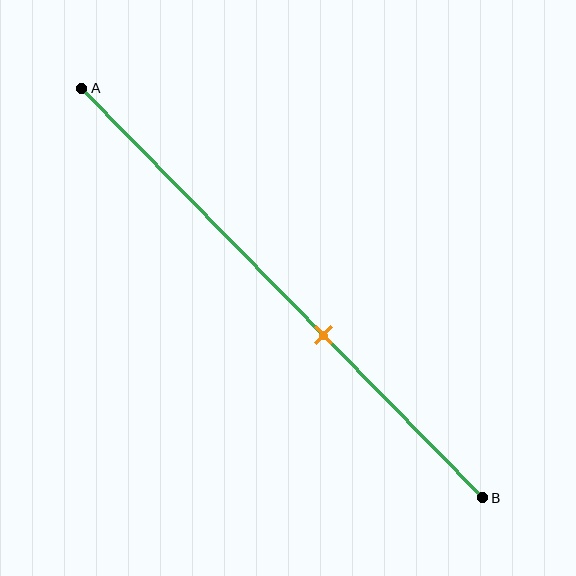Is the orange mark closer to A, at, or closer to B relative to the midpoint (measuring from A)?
The orange mark is closer to point B than the midpoint of segment AB.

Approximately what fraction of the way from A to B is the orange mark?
The orange mark is approximately 60% of the way from A to B.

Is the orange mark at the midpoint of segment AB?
No, the mark is at about 60% from A, not at the 50% midpoint.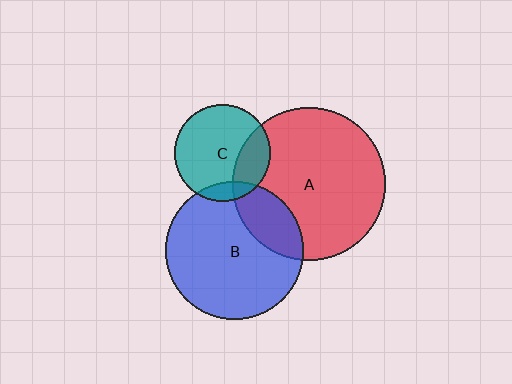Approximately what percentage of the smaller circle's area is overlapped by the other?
Approximately 25%.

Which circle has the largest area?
Circle A (red).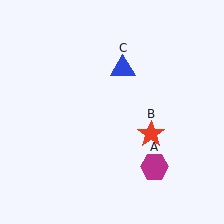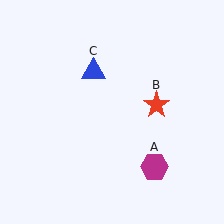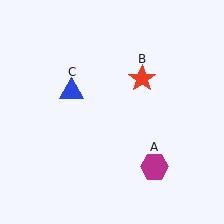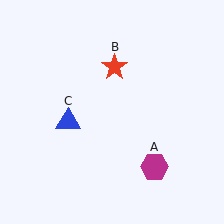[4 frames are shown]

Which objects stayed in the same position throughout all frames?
Magenta hexagon (object A) remained stationary.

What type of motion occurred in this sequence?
The red star (object B), blue triangle (object C) rotated counterclockwise around the center of the scene.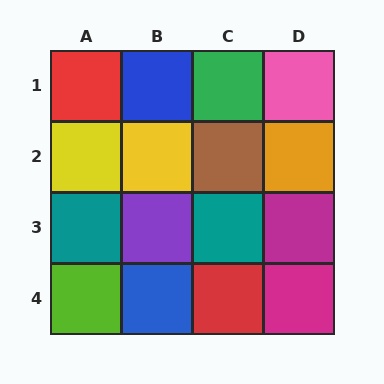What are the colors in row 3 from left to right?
Teal, purple, teal, magenta.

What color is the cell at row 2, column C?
Brown.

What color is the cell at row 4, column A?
Lime.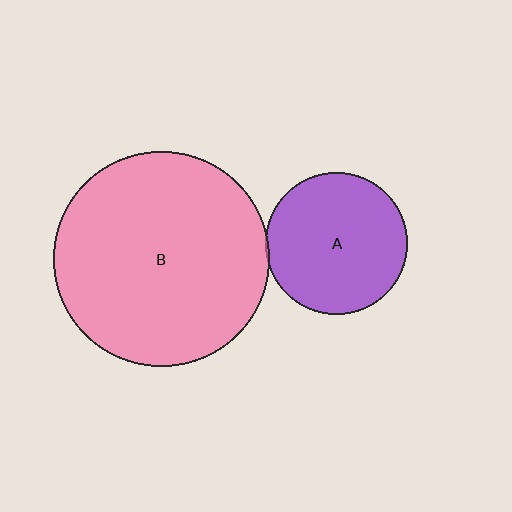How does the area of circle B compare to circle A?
Approximately 2.3 times.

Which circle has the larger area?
Circle B (pink).